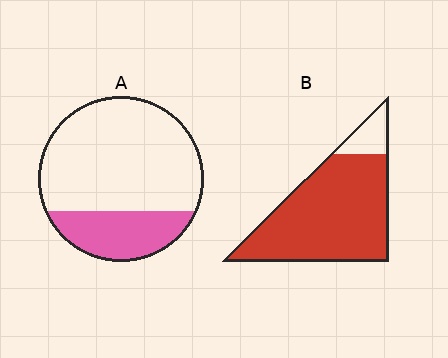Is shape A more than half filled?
No.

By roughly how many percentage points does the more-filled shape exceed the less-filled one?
By roughly 60 percentage points (B over A).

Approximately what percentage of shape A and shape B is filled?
A is approximately 25% and B is approximately 90%.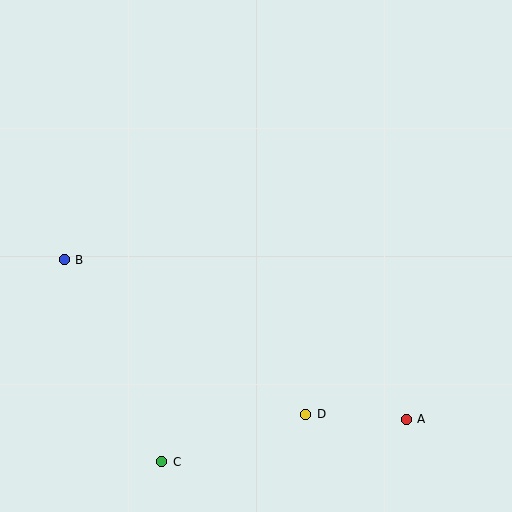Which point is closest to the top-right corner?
Point A is closest to the top-right corner.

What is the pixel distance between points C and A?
The distance between C and A is 248 pixels.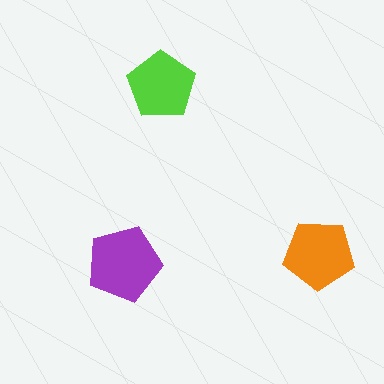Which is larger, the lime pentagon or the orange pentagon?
The orange one.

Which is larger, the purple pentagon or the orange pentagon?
The purple one.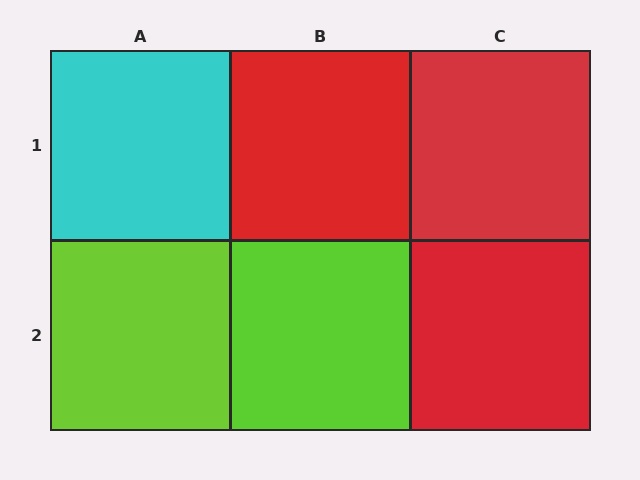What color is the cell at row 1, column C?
Red.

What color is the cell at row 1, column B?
Red.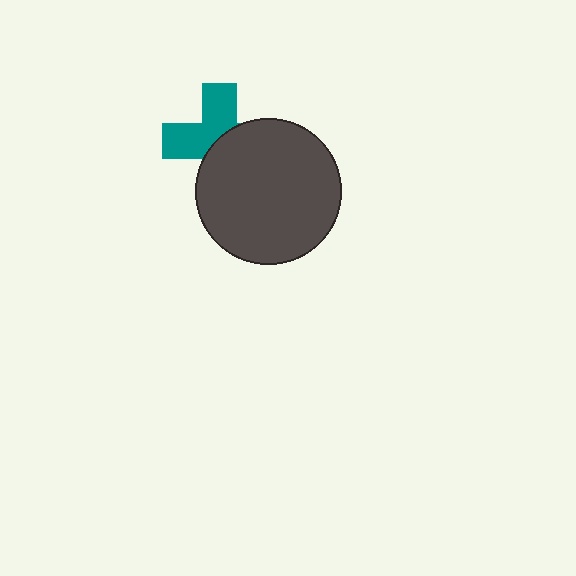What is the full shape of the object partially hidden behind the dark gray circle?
The partially hidden object is a teal cross.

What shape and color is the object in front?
The object in front is a dark gray circle.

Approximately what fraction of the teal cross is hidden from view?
Roughly 51% of the teal cross is hidden behind the dark gray circle.